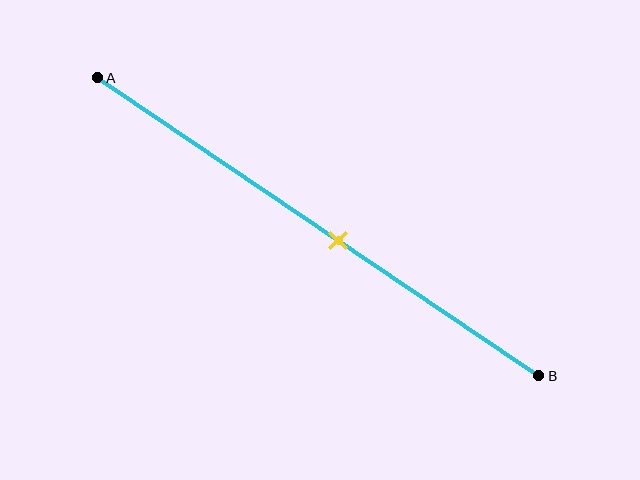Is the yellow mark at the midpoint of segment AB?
No, the mark is at about 55% from A, not at the 50% midpoint.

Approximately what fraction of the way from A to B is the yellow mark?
The yellow mark is approximately 55% of the way from A to B.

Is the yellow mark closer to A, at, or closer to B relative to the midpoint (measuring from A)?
The yellow mark is closer to point B than the midpoint of segment AB.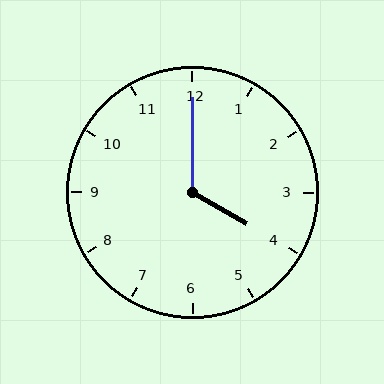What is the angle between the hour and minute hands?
Approximately 120 degrees.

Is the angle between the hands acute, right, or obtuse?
It is obtuse.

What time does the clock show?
4:00.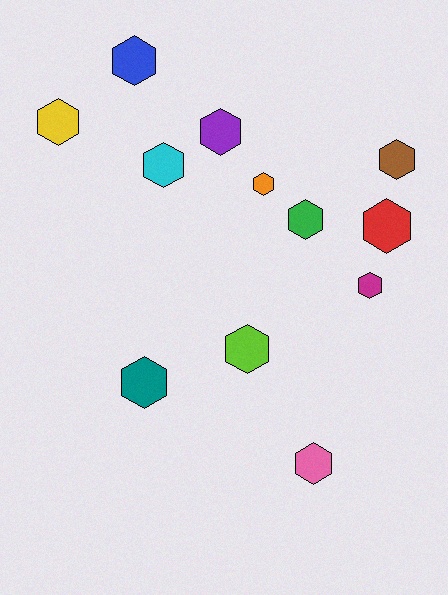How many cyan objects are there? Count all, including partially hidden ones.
There is 1 cyan object.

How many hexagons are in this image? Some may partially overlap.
There are 12 hexagons.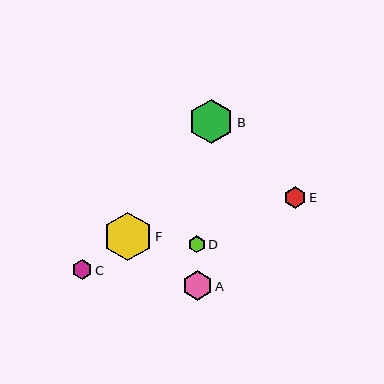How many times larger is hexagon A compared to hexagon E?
Hexagon A is approximately 1.4 times the size of hexagon E.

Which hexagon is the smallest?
Hexagon D is the smallest with a size of approximately 17 pixels.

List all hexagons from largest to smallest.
From largest to smallest: F, B, A, E, C, D.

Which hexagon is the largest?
Hexagon F is the largest with a size of approximately 49 pixels.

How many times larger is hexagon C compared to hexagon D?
Hexagon C is approximately 1.2 times the size of hexagon D.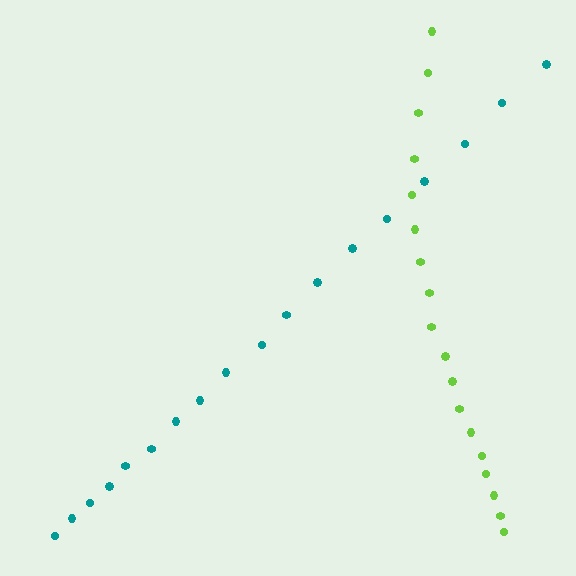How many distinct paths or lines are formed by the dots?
There are 2 distinct paths.